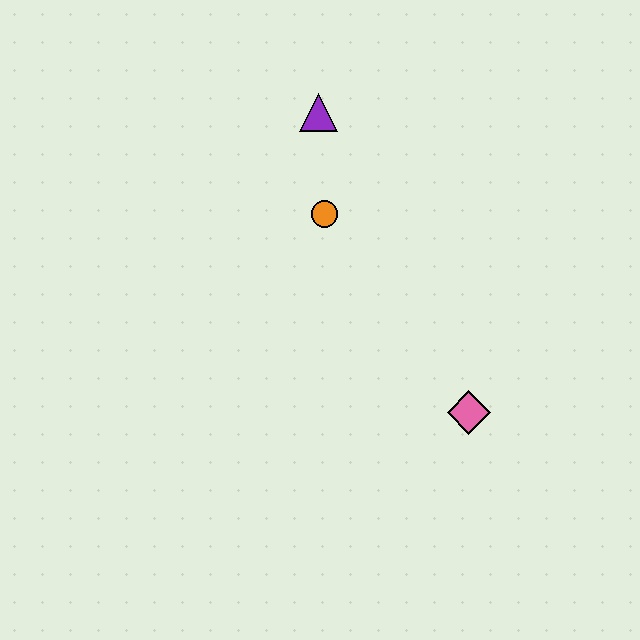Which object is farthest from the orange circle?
The pink diamond is farthest from the orange circle.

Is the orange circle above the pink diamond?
Yes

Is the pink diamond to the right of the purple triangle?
Yes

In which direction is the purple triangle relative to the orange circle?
The purple triangle is above the orange circle.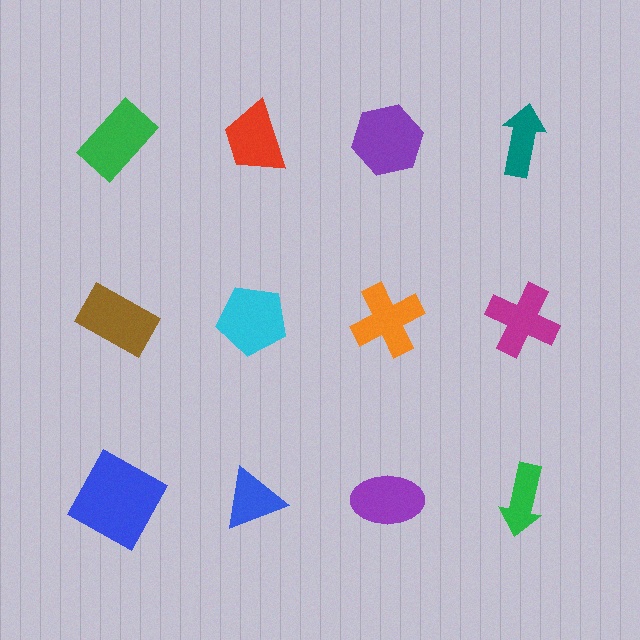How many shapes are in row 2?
4 shapes.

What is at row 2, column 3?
An orange cross.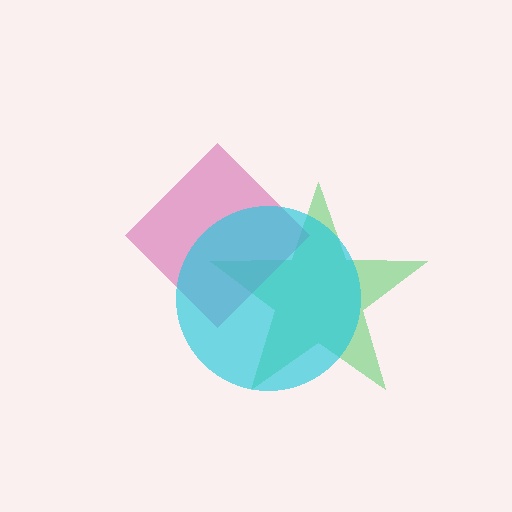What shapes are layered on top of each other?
The layered shapes are: a green star, a magenta diamond, a cyan circle.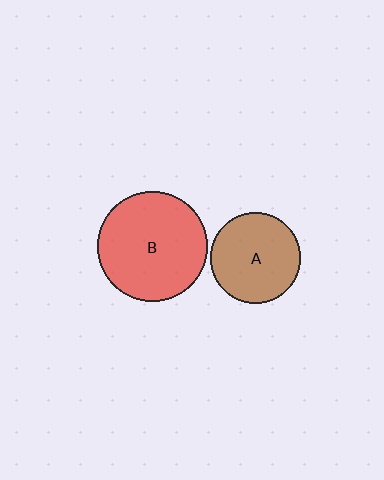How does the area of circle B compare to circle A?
Approximately 1.5 times.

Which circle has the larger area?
Circle B (red).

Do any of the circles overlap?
No, none of the circles overlap.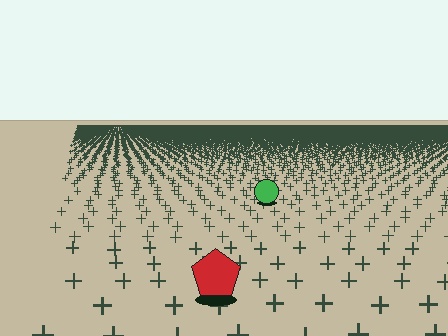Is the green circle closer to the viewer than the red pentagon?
No. The red pentagon is closer — you can tell from the texture gradient: the ground texture is coarser near it.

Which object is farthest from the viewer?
The green circle is farthest from the viewer. It appears smaller and the ground texture around it is denser.